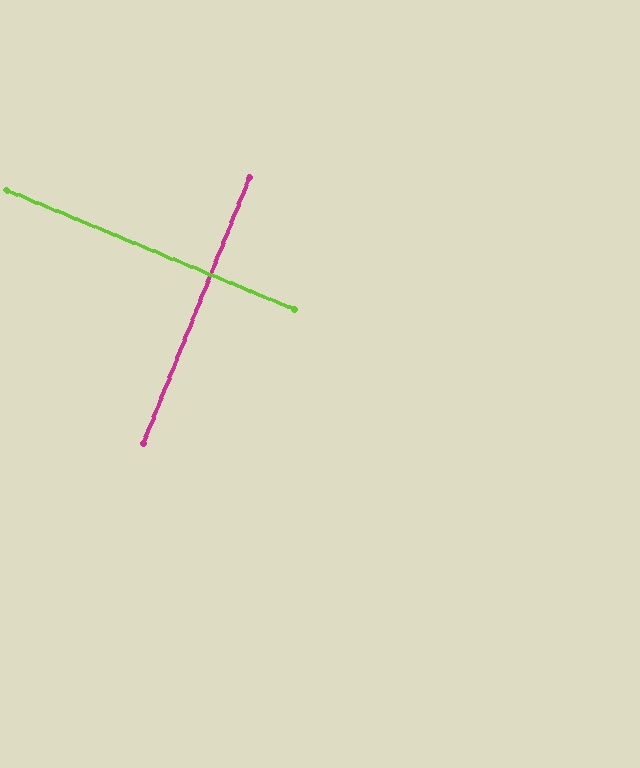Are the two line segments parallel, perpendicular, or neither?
Perpendicular — they meet at approximately 89°.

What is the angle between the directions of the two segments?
Approximately 89 degrees.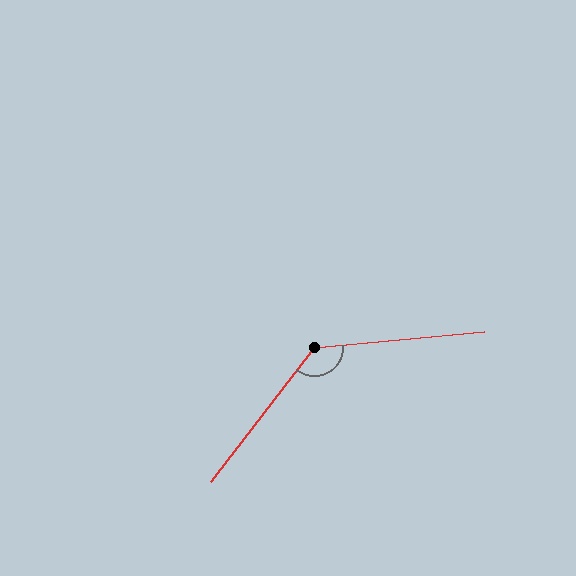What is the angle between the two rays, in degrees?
Approximately 133 degrees.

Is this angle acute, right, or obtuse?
It is obtuse.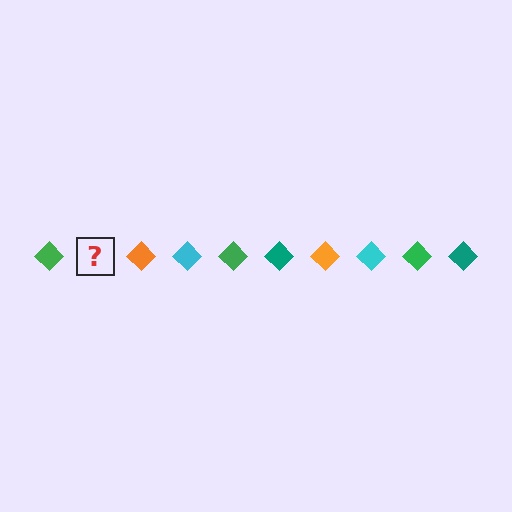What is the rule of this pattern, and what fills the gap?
The rule is that the pattern cycles through green, teal, orange, cyan diamonds. The gap should be filled with a teal diamond.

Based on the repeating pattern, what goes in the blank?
The blank should be a teal diamond.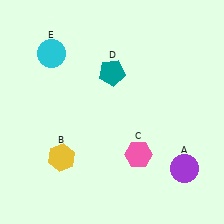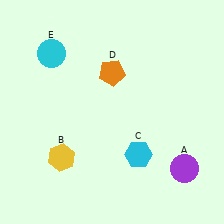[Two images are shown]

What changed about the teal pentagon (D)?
In Image 1, D is teal. In Image 2, it changed to orange.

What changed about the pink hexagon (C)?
In Image 1, C is pink. In Image 2, it changed to cyan.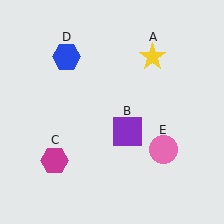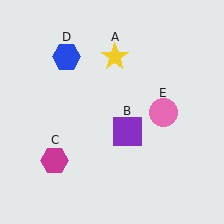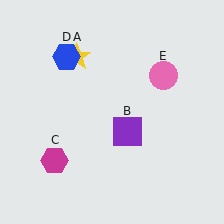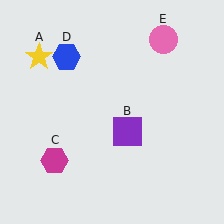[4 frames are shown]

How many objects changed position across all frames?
2 objects changed position: yellow star (object A), pink circle (object E).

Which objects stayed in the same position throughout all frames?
Purple square (object B) and magenta hexagon (object C) and blue hexagon (object D) remained stationary.